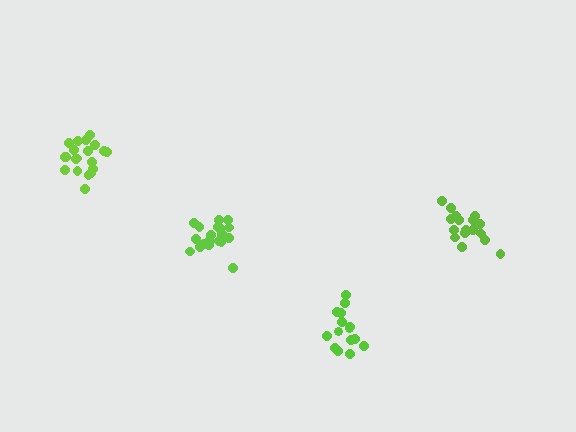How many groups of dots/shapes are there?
There are 4 groups.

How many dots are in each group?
Group 1: 17 dots, Group 2: 20 dots, Group 3: 21 dots, Group 4: 15 dots (73 total).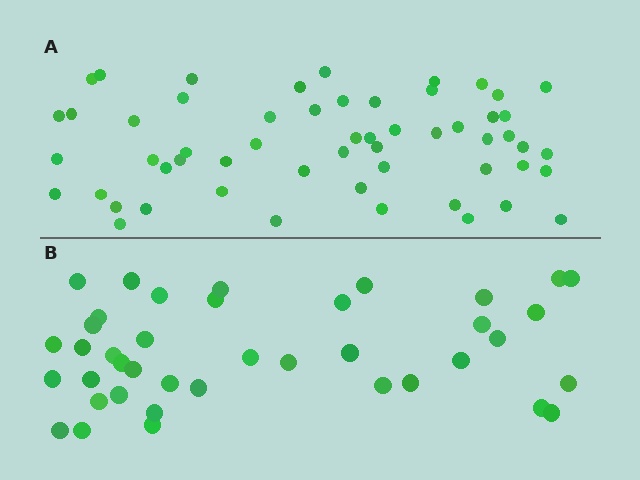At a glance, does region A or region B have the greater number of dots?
Region A (the top region) has more dots.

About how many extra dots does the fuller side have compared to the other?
Region A has approximately 15 more dots than region B.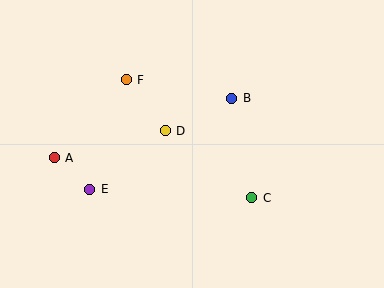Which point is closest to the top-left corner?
Point F is closest to the top-left corner.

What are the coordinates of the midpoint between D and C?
The midpoint between D and C is at (209, 164).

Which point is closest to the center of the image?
Point D at (165, 131) is closest to the center.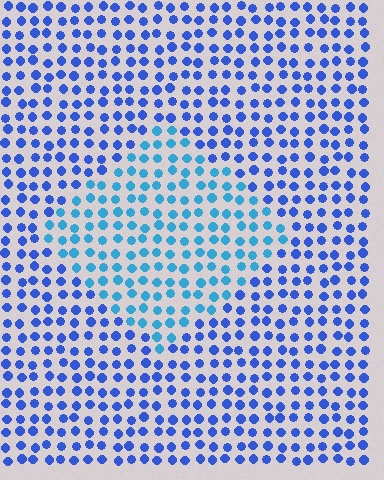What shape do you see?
I see a diamond.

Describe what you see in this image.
The image is filled with small blue elements in a uniform arrangement. A diamond-shaped region is visible where the elements are tinted to a slightly different hue, forming a subtle color boundary.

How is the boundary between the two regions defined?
The boundary is defined purely by a slight shift in hue (about 29 degrees). Spacing, size, and orientation are identical on both sides.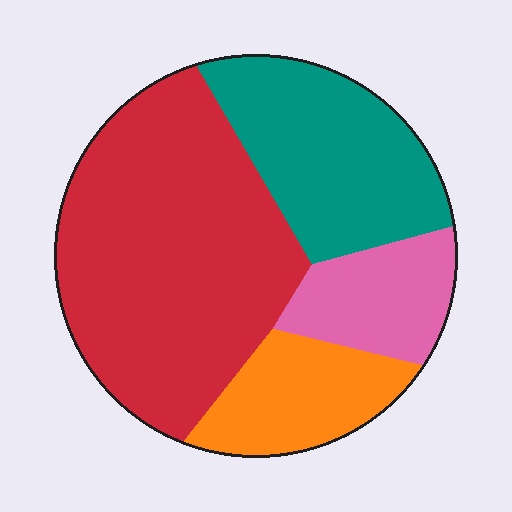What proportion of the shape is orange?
Orange takes up about one eighth (1/8) of the shape.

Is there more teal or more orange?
Teal.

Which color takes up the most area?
Red, at roughly 50%.